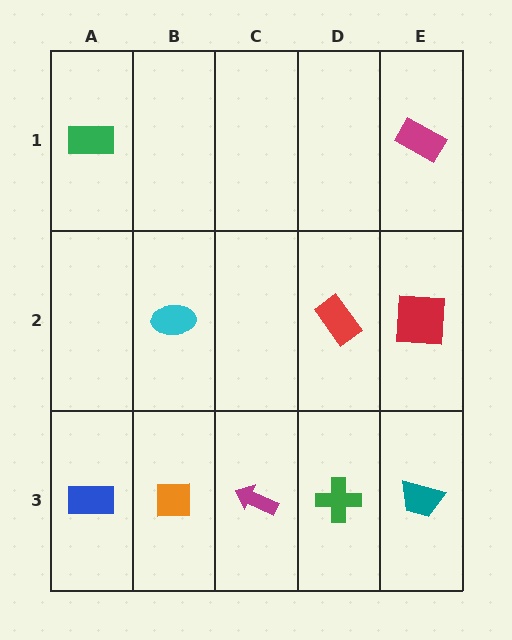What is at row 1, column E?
A magenta rectangle.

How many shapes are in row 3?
5 shapes.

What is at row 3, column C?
A magenta arrow.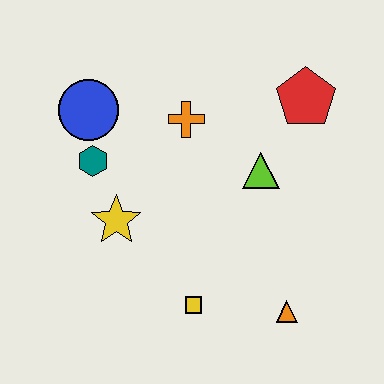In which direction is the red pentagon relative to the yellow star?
The red pentagon is to the right of the yellow star.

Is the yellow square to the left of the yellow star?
No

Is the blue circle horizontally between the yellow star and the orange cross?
No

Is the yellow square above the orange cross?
No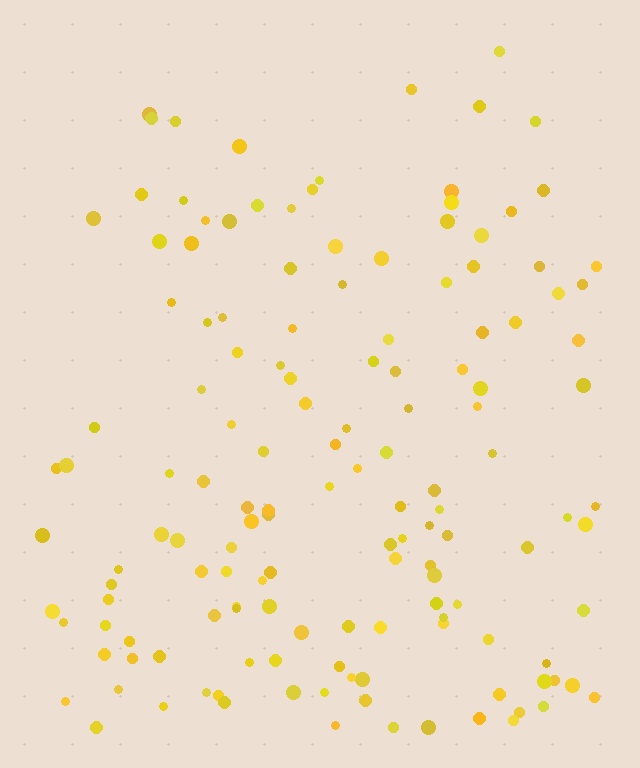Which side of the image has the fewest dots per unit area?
The top.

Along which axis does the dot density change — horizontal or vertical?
Vertical.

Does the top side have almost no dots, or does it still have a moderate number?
Still a moderate number, just noticeably fewer than the bottom.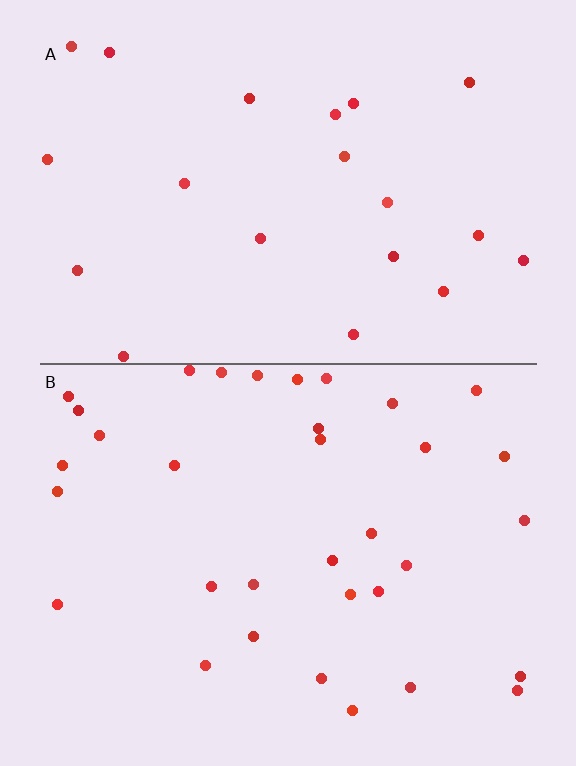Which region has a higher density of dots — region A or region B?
B (the bottom).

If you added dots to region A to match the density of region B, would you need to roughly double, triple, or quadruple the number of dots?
Approximately double.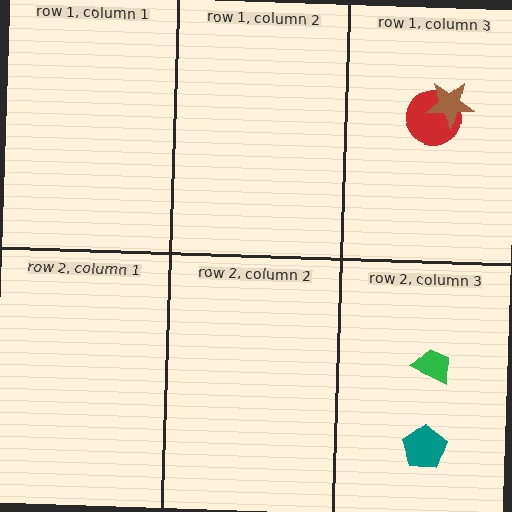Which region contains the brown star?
The row 1, column 3 region.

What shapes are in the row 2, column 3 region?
The green trapezoid, the teal pentagon.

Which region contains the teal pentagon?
The row 2, column 3 region.